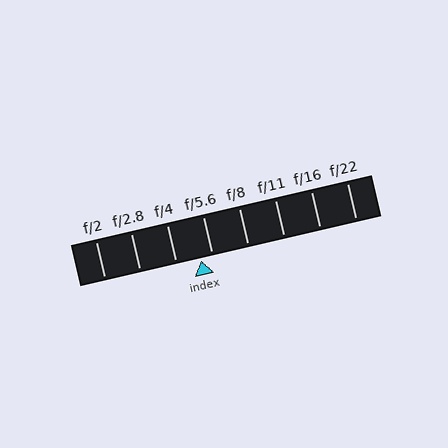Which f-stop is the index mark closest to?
The index mark is closest to f/5.6.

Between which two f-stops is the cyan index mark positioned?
The index mark is between f/4 and f/5.6.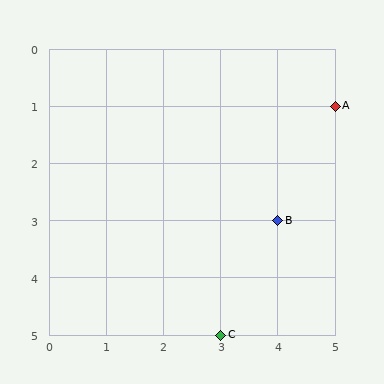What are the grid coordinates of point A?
Point A is at grid coordinates (5, 1).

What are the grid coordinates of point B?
Point B is at grid coordinates (4, 3).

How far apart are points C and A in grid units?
Points C and A are 2 columns and 4 rows apart (about 4.5 grid units diagonally).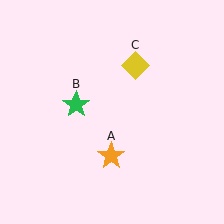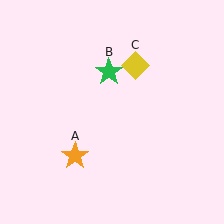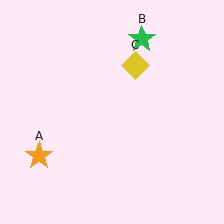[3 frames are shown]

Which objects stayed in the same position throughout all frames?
Yellow diamond (object C) remained stationary.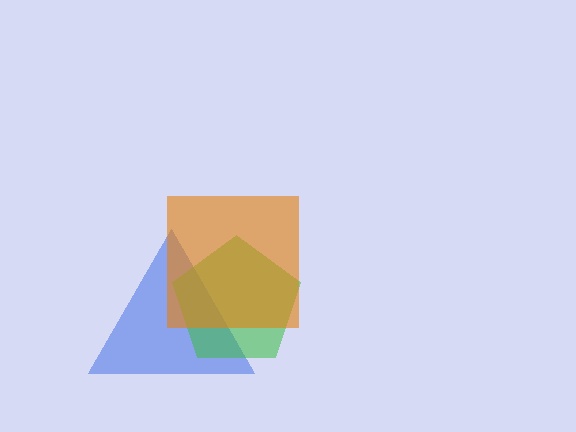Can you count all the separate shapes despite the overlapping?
Yes, there are 3 separate shapes.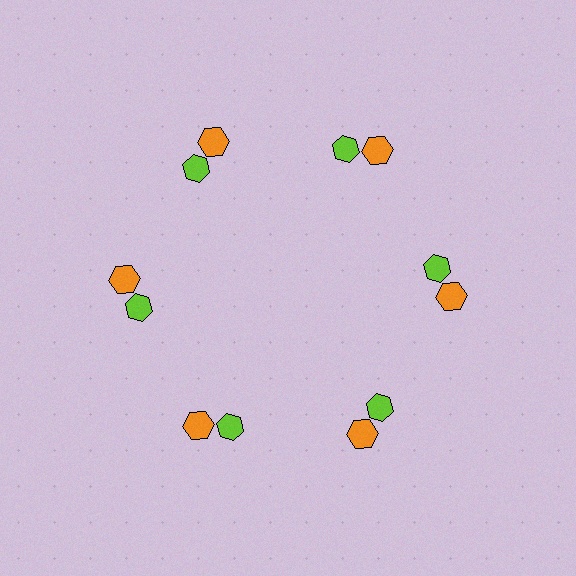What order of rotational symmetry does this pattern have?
This pattern has 6-fold rotational symmetry.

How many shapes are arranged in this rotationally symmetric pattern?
There are 12 shapes, arranged in 6 groups of 2.